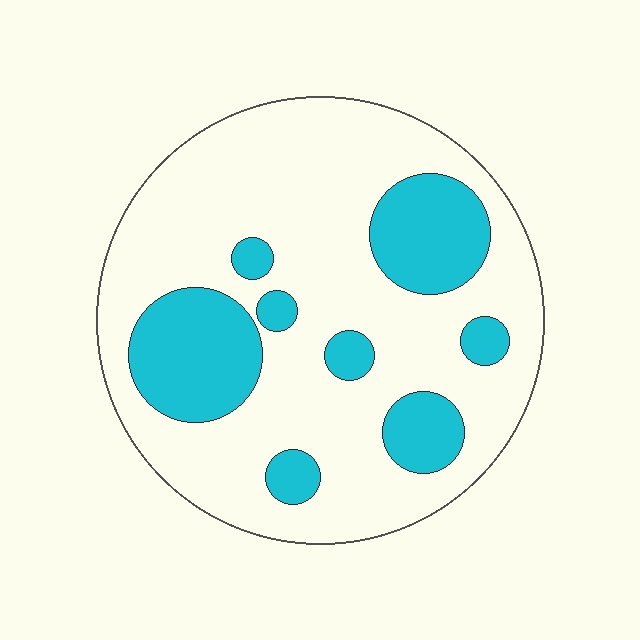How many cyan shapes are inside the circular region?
8.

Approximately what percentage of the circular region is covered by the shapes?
Approximately 25%.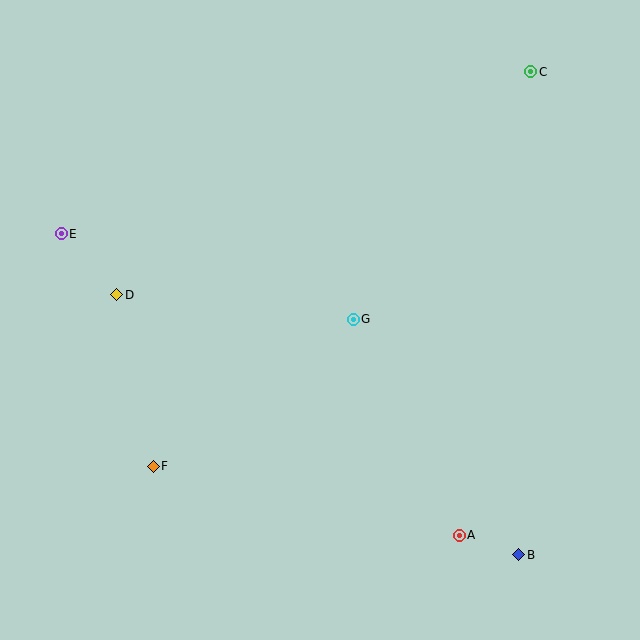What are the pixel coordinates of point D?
Point D is at (117, 295).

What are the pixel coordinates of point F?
Point F is at (153, 466).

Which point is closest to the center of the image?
Point G at (353, 319) is closest to the center.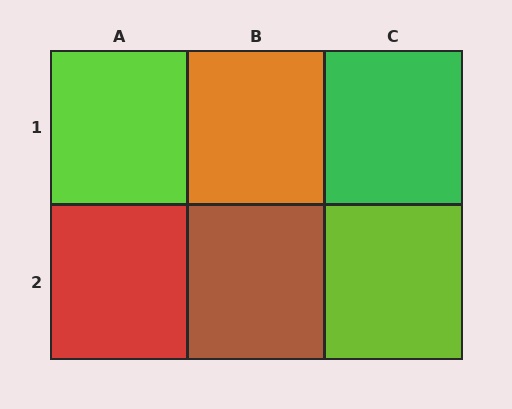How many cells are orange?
1 cell is orange.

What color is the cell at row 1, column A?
Lime.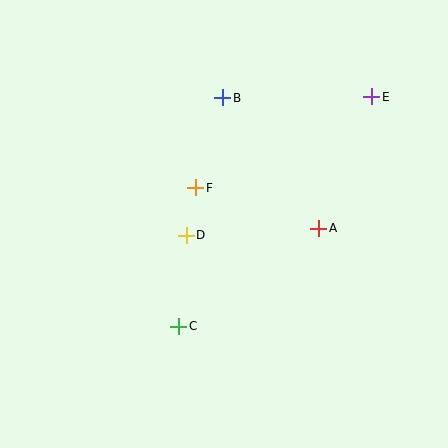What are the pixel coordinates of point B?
Point B is at (223, 98).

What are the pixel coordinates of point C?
Point C is at (179, 326).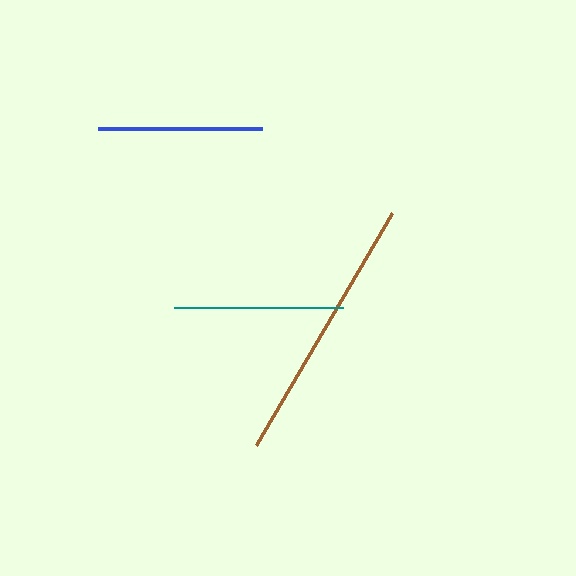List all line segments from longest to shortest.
From longest to shortest: brown, teal, blue.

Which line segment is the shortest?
The blue line is the shortest at approximately 163 pixels.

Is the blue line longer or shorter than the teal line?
The teal line is longer than the blue line.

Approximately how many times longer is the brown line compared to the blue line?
The brown line is approximately 1.7 times the length of the blue line.